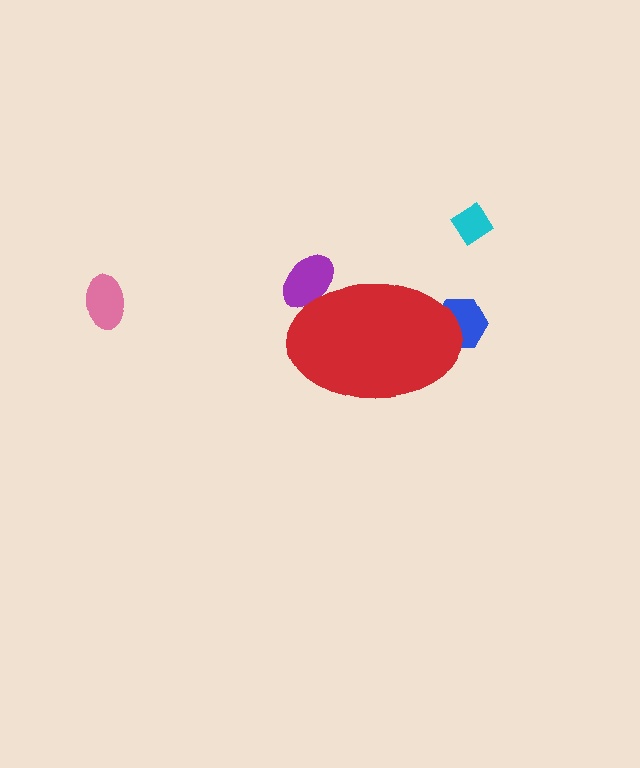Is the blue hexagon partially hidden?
Yes, the blue hexagon is partially hidden behind the red ellipse.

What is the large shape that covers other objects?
A red ellipse.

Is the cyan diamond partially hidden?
No, the cyan diamond is fully visible.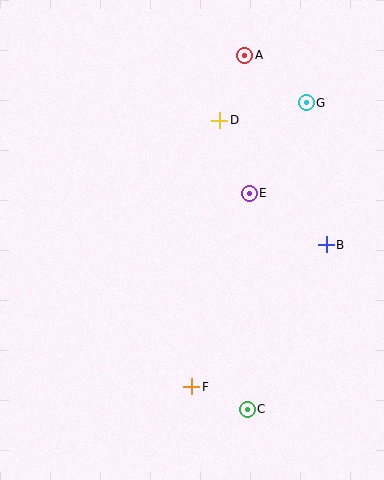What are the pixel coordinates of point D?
Point D is at (220, 120).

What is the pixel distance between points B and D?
The distance between B and D is 164 pixels.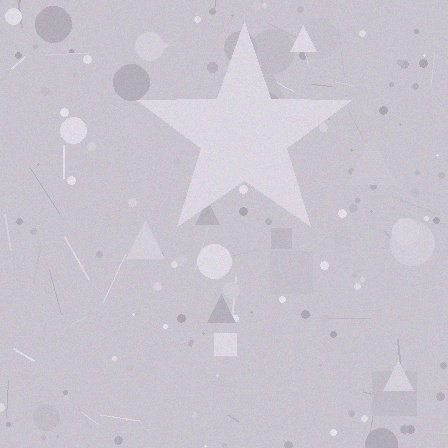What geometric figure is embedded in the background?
A star is embedded in the background.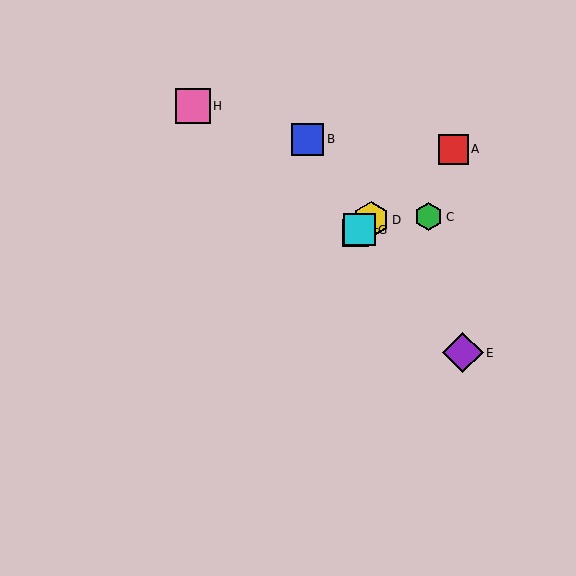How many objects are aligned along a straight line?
4 objects (A, D, F, G) are aligned along a straight line.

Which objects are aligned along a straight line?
Objects A, D, F, G are aligned along a straight line.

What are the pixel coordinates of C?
Object C is at (429, 217).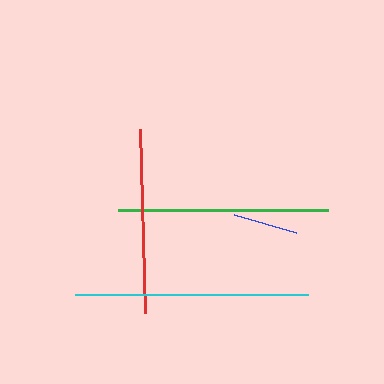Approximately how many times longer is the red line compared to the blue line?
The red line is approximately 2.8 times the length of the blue line.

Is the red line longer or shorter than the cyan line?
The cyan line is longer than the red line.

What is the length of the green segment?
The green segment is approximately 210 pixels long.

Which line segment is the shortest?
The blue line is the shortest at approximately 65 pixels.